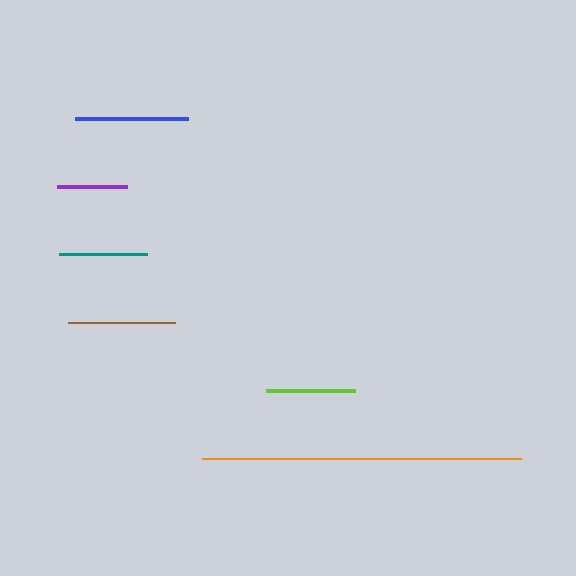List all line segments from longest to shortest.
From longest to shortest: orange, blue, brown, lime, teal, purple.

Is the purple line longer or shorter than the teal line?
The teal line is longer than the purple line.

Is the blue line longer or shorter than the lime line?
The blue line is longer than the lime line.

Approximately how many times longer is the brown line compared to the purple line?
The brown line is approximately 1.5 times the length of the purple line.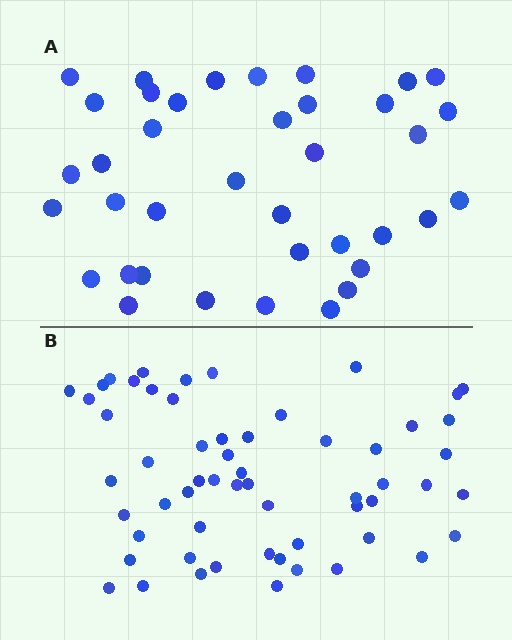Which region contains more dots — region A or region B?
Region B (the bottom region) has more dots.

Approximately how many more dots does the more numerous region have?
Region B has approximately 20 more dots than region A.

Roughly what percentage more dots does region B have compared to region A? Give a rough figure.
About 55% more.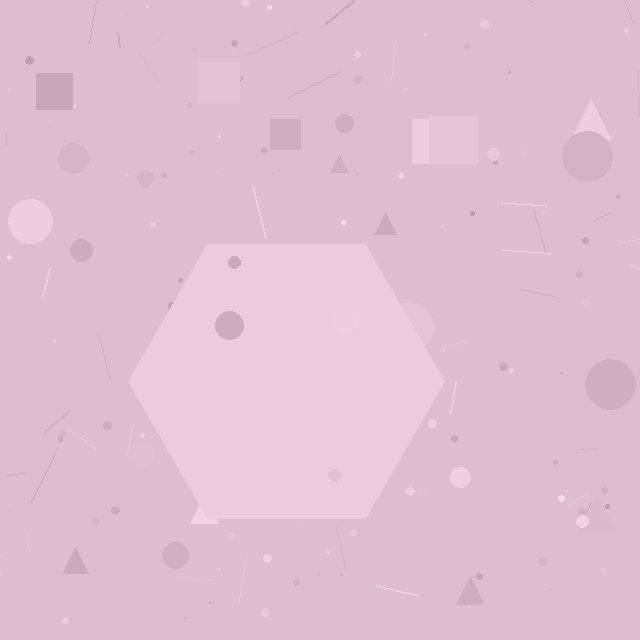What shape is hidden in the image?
A hexagon is hidden in the image.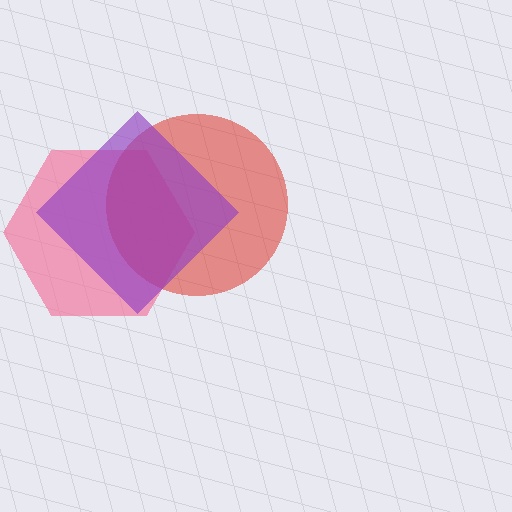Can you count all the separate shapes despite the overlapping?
Yes, there are 3 separate shapes.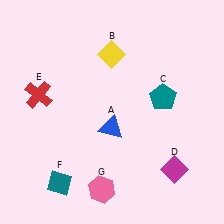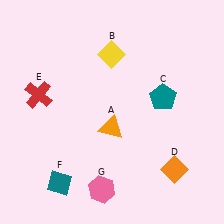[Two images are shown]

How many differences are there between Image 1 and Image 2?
There are 2 differences between the two images.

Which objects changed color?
A changed from blue to orange. D changed from magenta to orange.